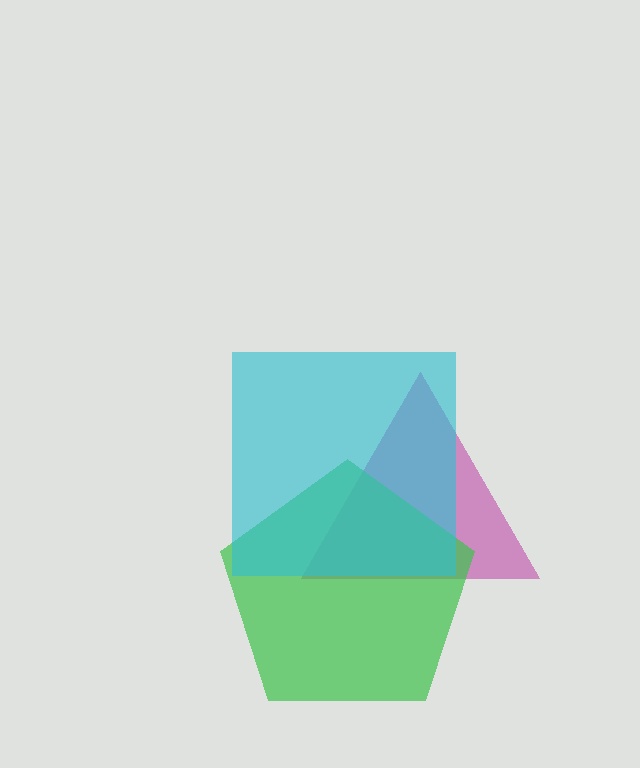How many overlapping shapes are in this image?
There are 3 overlapping shapes in the image.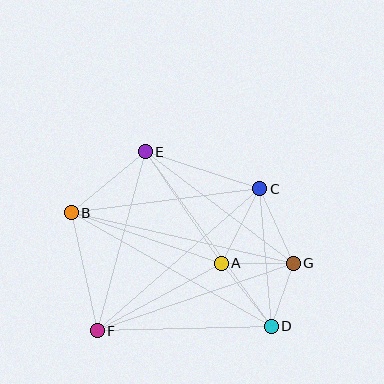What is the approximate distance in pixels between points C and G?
The distance between C and G is approximately 82 pixels.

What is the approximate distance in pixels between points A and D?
The distance between A and D is approximately 80 pixels.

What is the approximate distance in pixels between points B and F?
The distance between B and F is approximately 121 pixels.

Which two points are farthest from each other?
Points B and D are farthest from each other.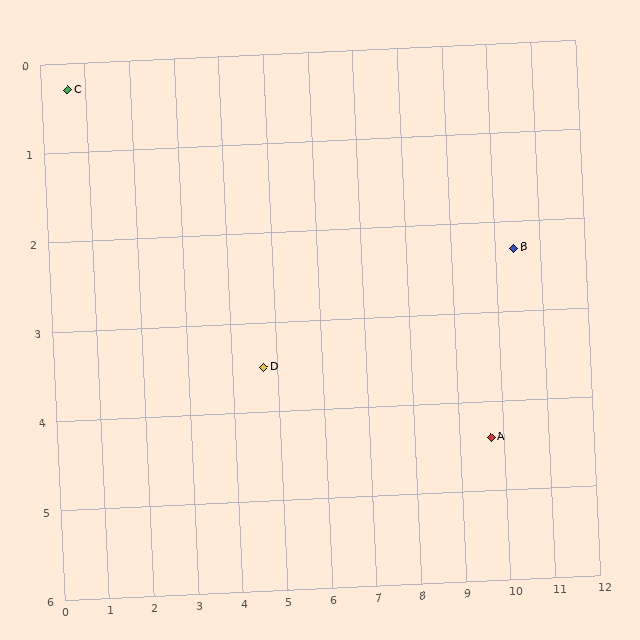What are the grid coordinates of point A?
Point A is at approximately (9.7, 4.4).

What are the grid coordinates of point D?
Point D is at approximately (4.7, 3.5).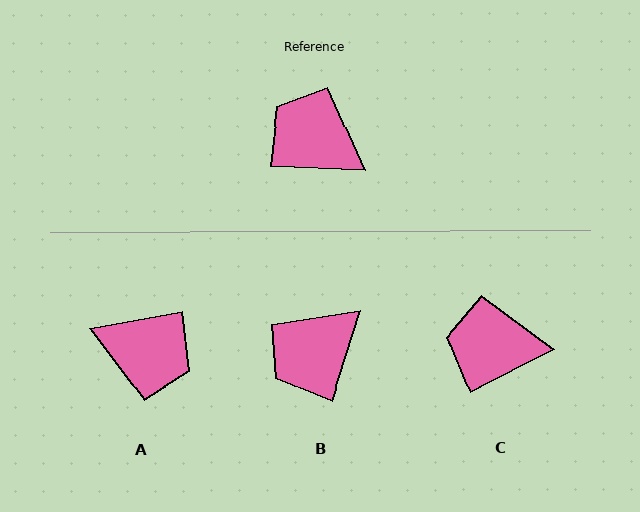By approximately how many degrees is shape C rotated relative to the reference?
Approximately 29 degrees counter-clockwise.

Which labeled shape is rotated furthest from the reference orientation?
A, about 167 degrees away.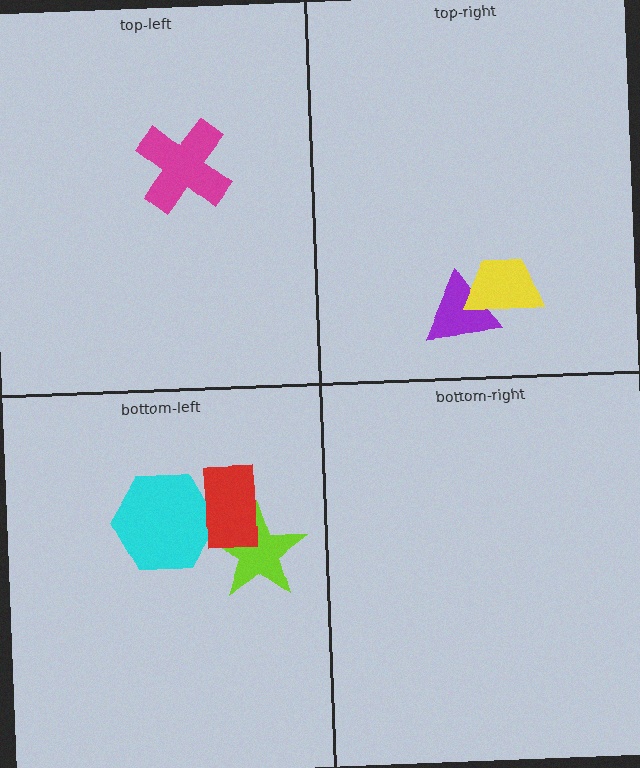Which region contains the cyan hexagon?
The bottom-left region.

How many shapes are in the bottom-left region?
3.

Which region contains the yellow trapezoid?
The top-right region.